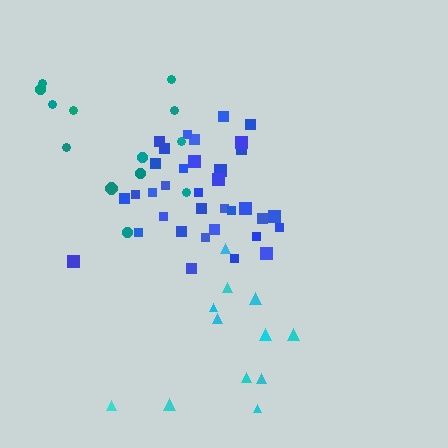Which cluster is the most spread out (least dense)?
Teal.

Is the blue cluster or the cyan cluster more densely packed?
Blue.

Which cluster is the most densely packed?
Blue.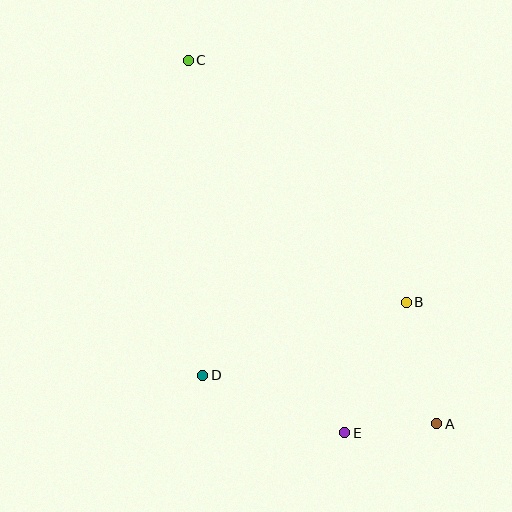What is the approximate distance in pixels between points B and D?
The distance between B and D is approximately 216 pixels.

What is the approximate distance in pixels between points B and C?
The distance between B and C is approximately 326 pixels.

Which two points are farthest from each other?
Points A and C are farthest from each other.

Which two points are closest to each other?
Points A and E are closest to each other.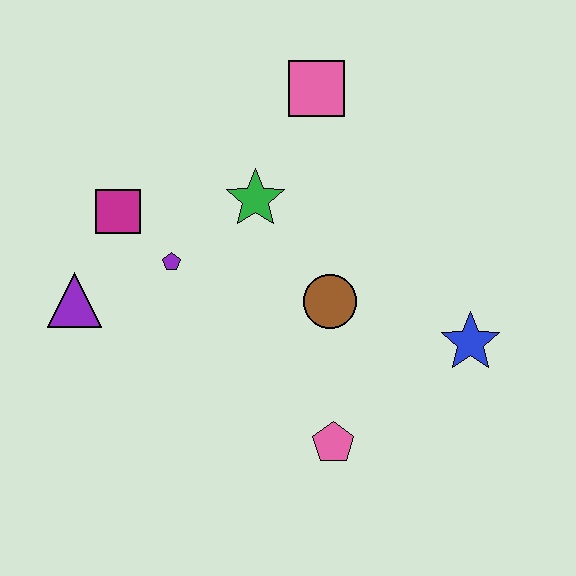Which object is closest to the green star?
The purple pentagon is closest to the green star.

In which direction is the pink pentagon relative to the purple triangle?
The pink pentagon is to the right of the purple triangle.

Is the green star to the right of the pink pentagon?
No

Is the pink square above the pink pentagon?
Yes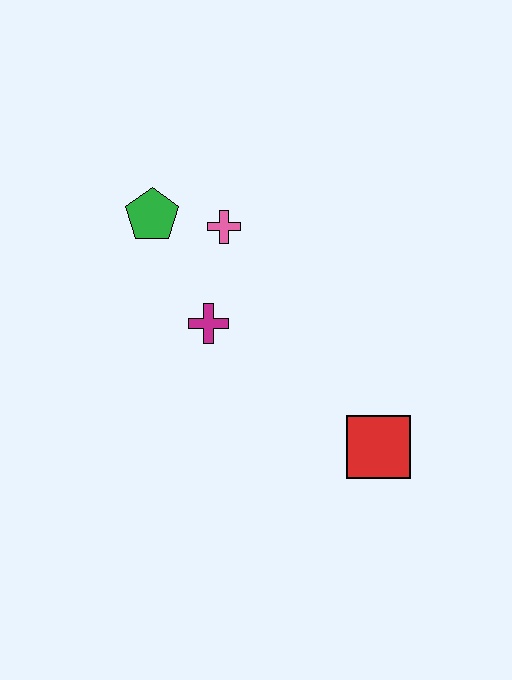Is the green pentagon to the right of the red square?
No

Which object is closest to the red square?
The magenta cross is closest to the red square.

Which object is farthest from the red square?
The green pentagon is farthest from the red square.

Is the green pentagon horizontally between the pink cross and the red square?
No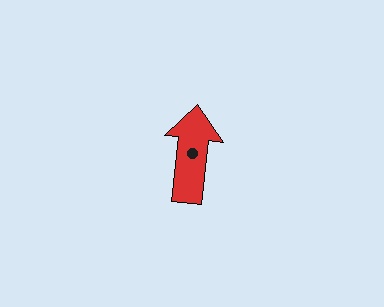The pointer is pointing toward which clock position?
Roughly 12 o'clock.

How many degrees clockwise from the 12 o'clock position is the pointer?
Approximately 7 degrees.